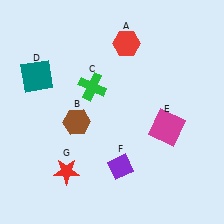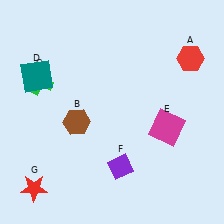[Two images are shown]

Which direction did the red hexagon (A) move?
The red hexagon (A) moved right.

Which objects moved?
The objects that moved are: the red hexagon (A), the green cross (C), the red star (G).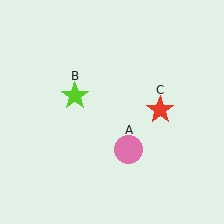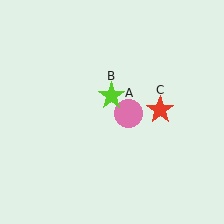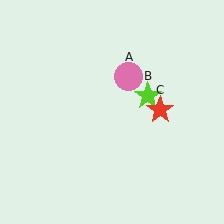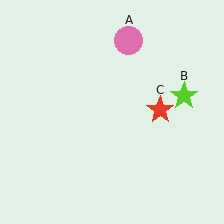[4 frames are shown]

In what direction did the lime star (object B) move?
The lime star (object B) moved right.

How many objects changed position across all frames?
2 objects changed position: pink circle (object A), lime star (object B).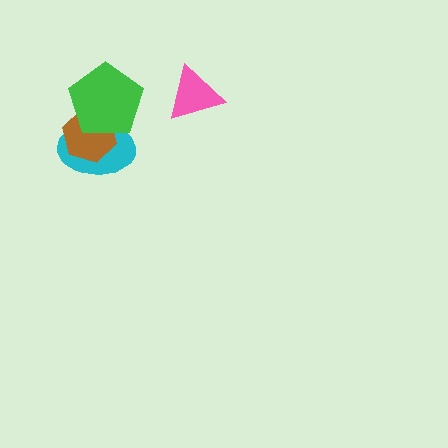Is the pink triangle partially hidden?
No, no other shape covers it.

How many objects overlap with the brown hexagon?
2 objects overlap with the brown hexagon.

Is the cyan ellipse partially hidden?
Yes, it is partially covered by another shape.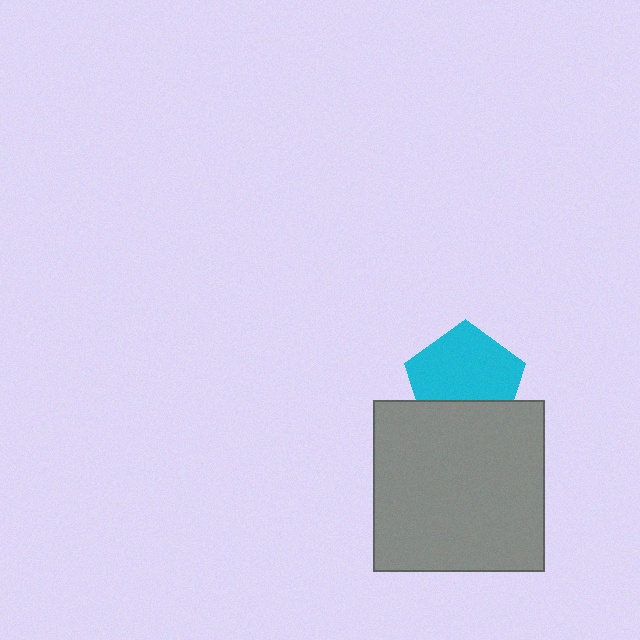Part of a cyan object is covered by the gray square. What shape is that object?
It is a pentagon.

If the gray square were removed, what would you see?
You would see the complete cyan pentagon.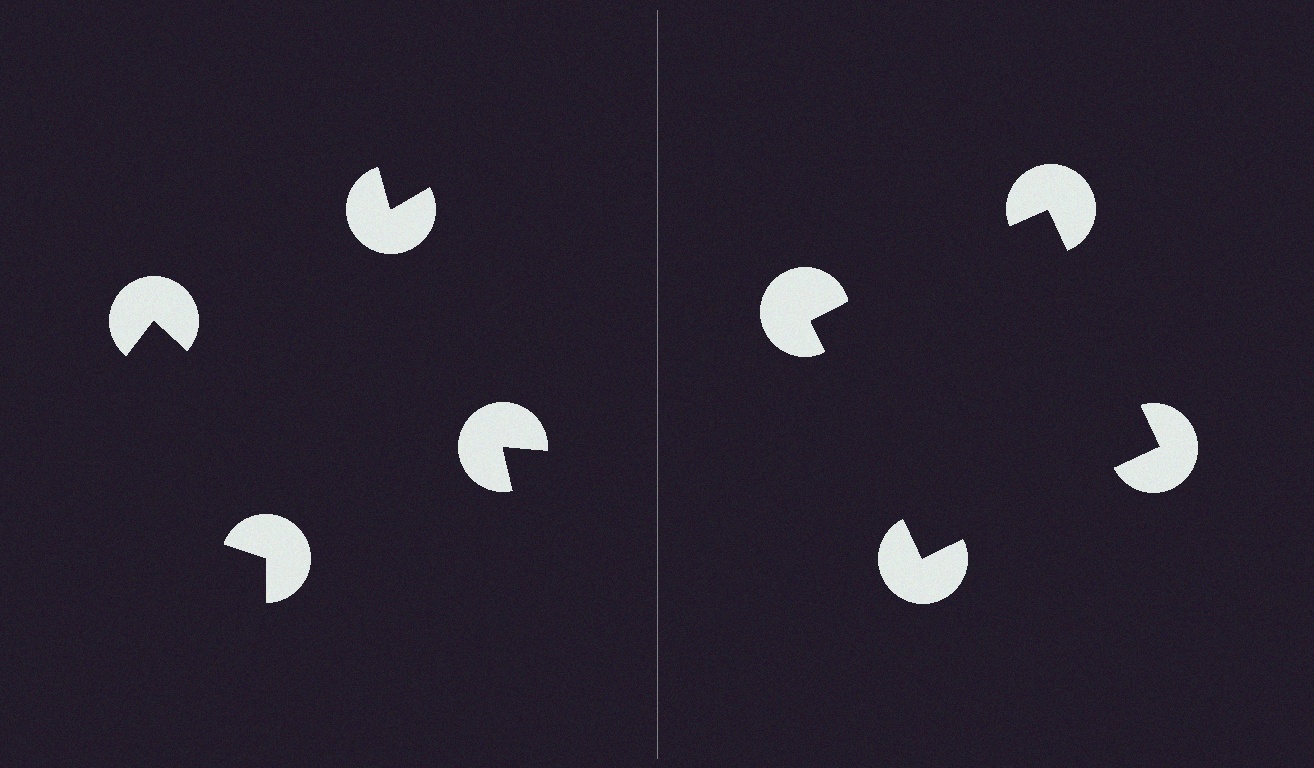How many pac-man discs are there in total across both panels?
8 — 4 on each side.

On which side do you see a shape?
An illusory square appears on the right side. On the left side the wedge cuts are rotated, so no coherent shape forms.